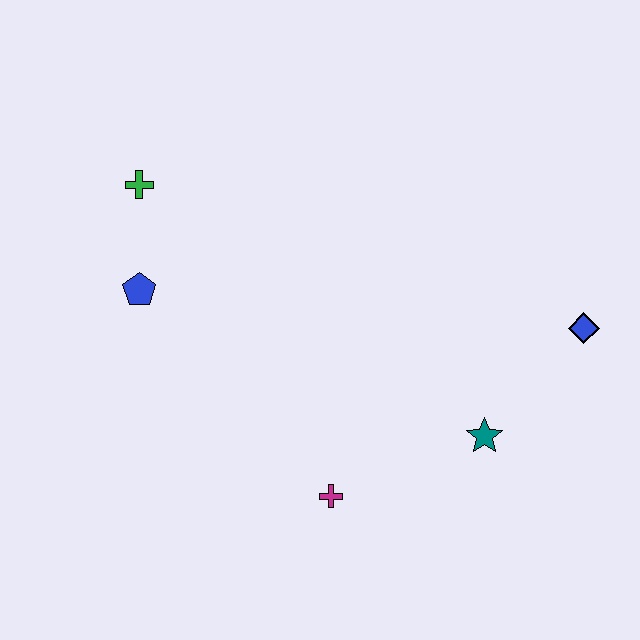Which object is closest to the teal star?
The blue diamond is closest to the teal star.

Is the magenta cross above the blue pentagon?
No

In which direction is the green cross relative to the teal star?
The green cross is to the left of the teal star.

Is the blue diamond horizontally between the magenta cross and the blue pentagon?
No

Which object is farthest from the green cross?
The blue diamond is farthest from the green cross.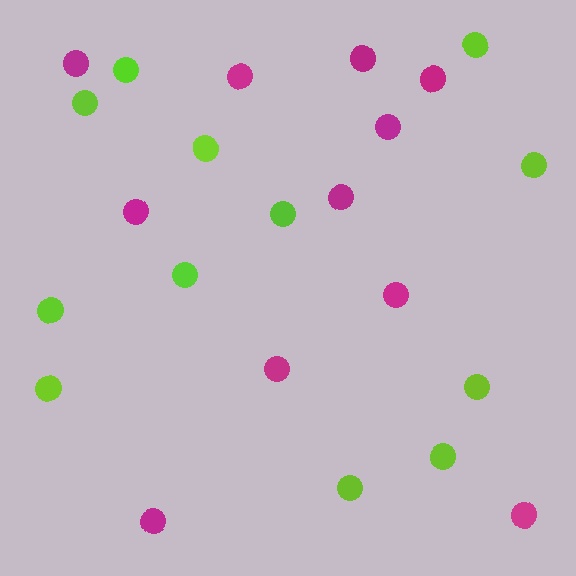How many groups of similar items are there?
There are 2 groups: one group of lime circles (12) and one group of magenta circles (11).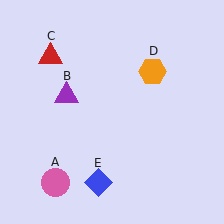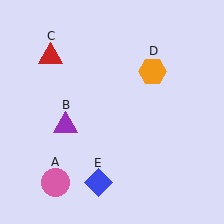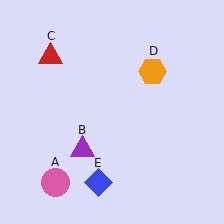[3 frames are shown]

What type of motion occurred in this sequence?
The purple triangle (object B) rotated counterclockwise around the center of the scene.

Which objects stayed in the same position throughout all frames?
Pink circle (object A) and red triangle (object C) and orange hexagon (object D) and blue diamond (object E) remained stationary.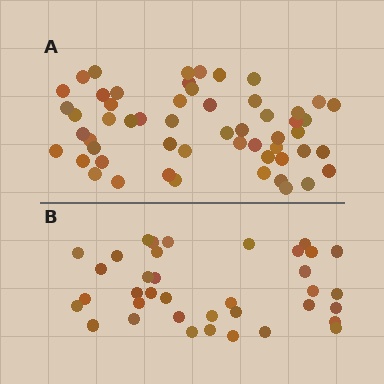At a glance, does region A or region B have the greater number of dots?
Region A (the top region) has more dots.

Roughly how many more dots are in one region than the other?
Region A has approximately 20 more dots than region B.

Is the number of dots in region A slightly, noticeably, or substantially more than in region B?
Region A has substantially more. The ratio is roughly 1.5 to 1.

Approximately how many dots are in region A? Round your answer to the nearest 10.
About 60 dots. (The exact count is 55, which rounds to 60.)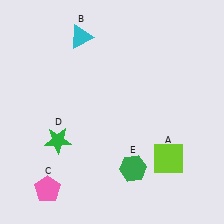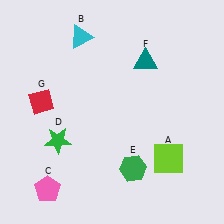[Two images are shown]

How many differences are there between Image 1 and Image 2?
There are 2 differences between the two images.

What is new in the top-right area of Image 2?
A teal triangle (F) was added in the top-right area of Image 2.